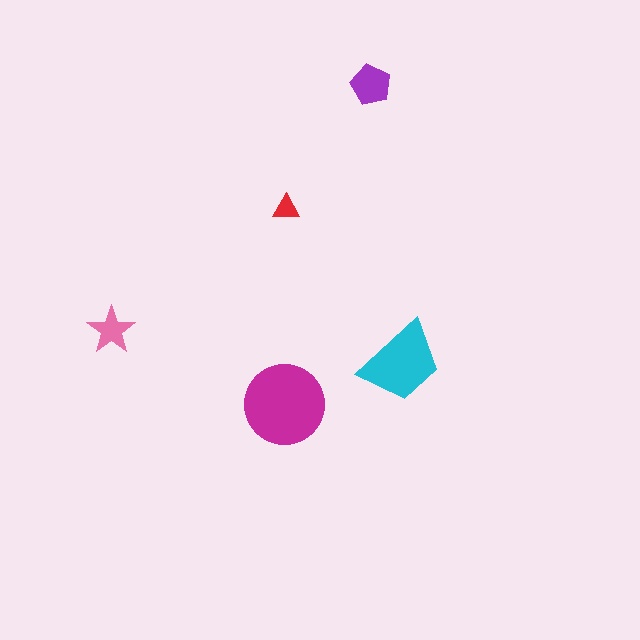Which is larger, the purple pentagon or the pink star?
The purple pentagon.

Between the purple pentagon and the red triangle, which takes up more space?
The purple pentagon.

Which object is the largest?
The magenta circle.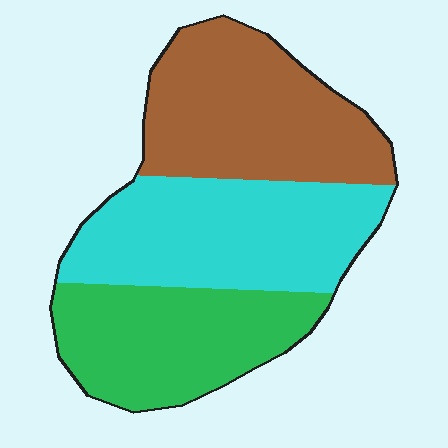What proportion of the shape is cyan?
Cyan takes up about three eighths (3/8) of the shape.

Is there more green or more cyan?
Cyan.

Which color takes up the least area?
Green, at roughly 30%.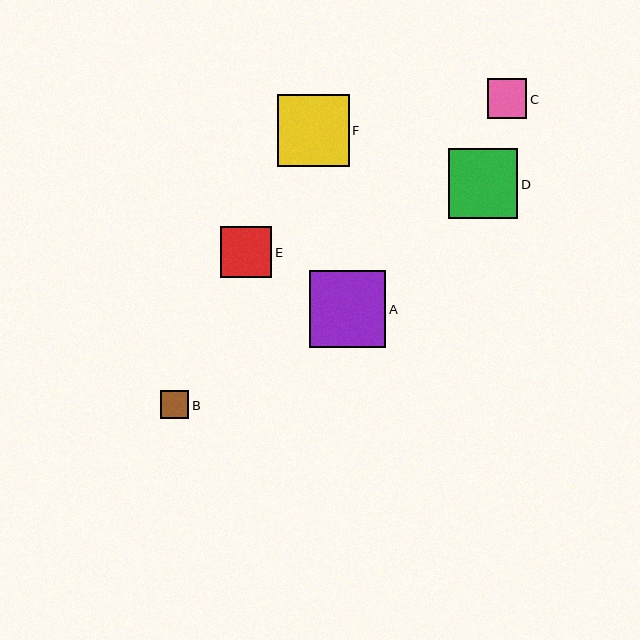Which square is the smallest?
Square B is the smallest with a size of approximately 28 pixels.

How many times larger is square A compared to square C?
Square A is approximately 1.9 times the size of square C.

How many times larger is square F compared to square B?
Square F is approximately 2.6 times the size of square B.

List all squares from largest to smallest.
From largest to smallest: A, F, D, E, C, B.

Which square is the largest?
Square A is the largest with a size of approximately 76 pixels.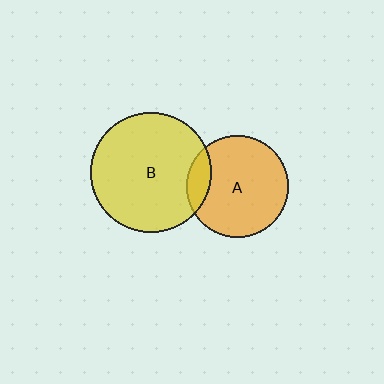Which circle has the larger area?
Circle B (yellow).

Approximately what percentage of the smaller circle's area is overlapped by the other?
Approximately 15%.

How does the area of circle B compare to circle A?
Approximately 1.4 times.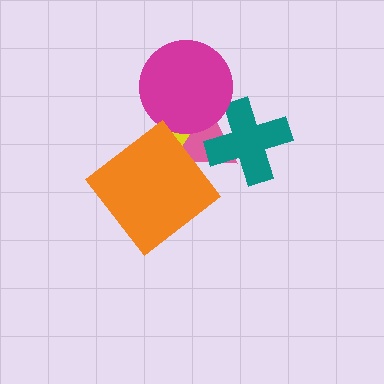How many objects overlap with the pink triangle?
4 objects overlap with the pink triangle.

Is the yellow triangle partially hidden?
Yes, it is partially covered by another shape.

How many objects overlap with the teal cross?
2 objects overlap with the teal cross.